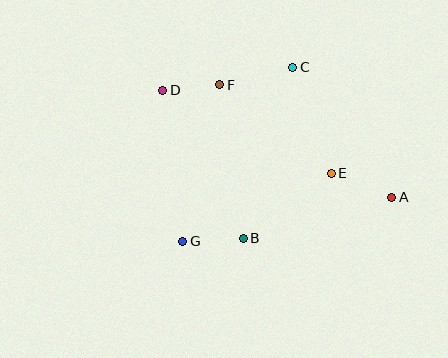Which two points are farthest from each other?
Points A and D are farthest from each other.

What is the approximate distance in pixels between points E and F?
The distance between E and F is approximately 142 pixels.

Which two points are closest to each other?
Points D and F are closest to each other.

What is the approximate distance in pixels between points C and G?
The distance between C and G is approximately 206 pixels.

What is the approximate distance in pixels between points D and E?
The distance between D and E is approximately 188 pixels.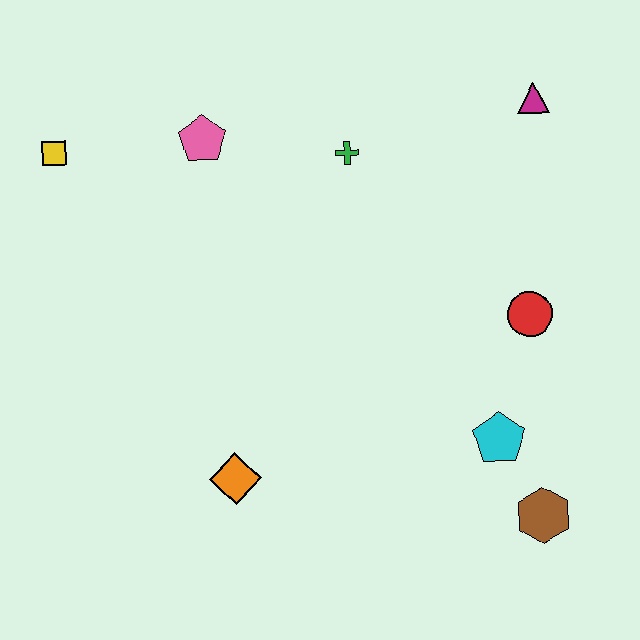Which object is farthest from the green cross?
The brown hexagon is farthest from the green cross.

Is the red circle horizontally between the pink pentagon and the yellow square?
No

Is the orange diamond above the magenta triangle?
No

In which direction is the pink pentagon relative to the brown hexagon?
The pink pentagon is above the brown hexagon.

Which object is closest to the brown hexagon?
The cyan pentagon is closest to the brown hexagon.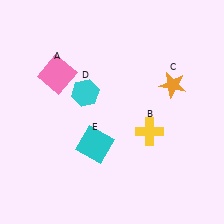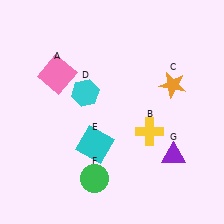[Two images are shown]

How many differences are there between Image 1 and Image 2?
There are 2 differences between the two images.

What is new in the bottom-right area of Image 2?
A purple triangle (G) was added in the bottom-right area of Image 2.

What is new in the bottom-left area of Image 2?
A green circle (F) was added in the bottom-left area of Image 2.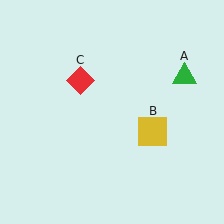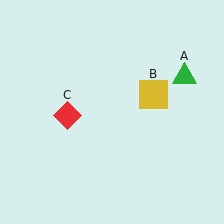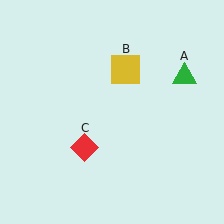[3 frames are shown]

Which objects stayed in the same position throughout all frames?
Green triangle (object A) remained stationary.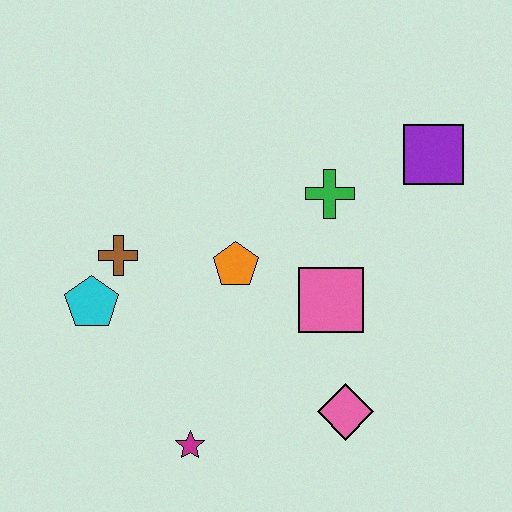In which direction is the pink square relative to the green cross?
The pink square is below the green cross.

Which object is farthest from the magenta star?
The purple square is farthest from the magenta star.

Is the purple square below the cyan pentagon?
No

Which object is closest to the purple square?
The green cross is closest to the purple square.